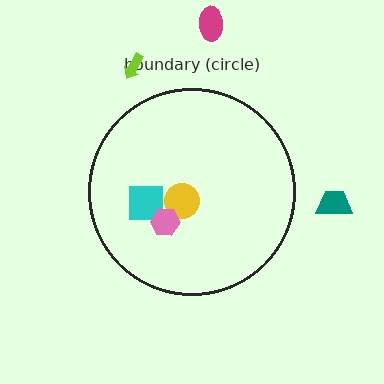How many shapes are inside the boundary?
3 inside, 3 outside.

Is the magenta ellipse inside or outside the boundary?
Outside.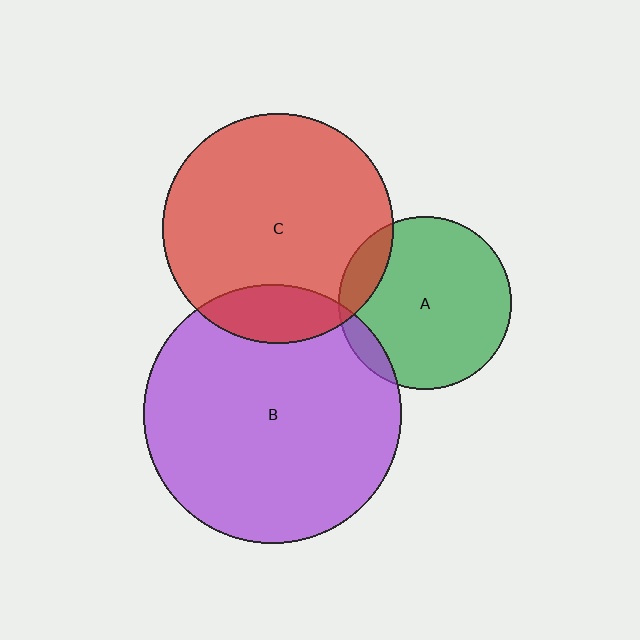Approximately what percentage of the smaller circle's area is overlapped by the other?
Approximately 10%.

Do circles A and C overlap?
Yes.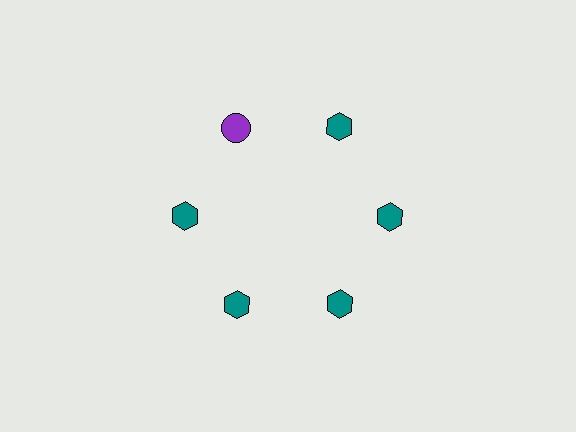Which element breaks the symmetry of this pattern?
The purple circle at roughly the 11 o'clock position breaks the symmetry. All other shapes are teal hexagons.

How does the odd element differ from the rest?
It differs in both color (purple instead of teal) and shape (circle instead of hexagon).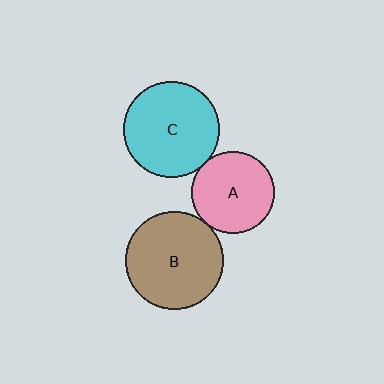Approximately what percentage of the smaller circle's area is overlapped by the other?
Approximately 5%.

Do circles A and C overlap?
Yes.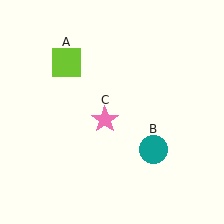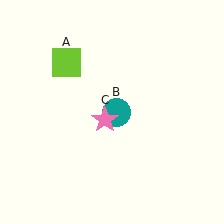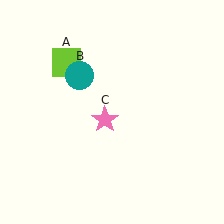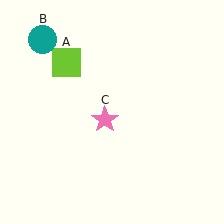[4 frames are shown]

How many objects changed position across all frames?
1 object changed position: teal circle (object B).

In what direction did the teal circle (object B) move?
The teal circle (object B) moved up and to the left.